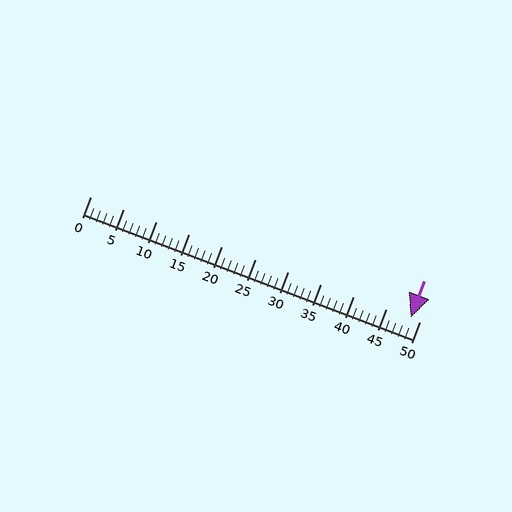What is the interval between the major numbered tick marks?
The major tick marks are spaced 5 units apart.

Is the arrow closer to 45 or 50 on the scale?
The arrow is closer to 50.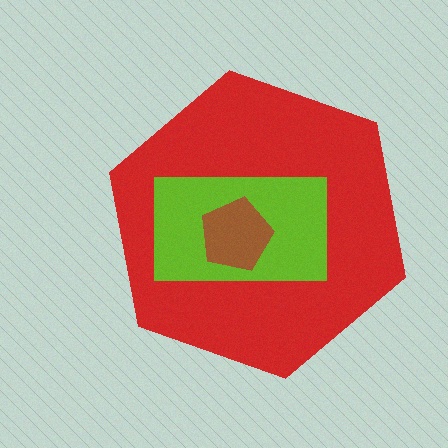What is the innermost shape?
The brown pentagon.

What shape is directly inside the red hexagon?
The lime rectangle.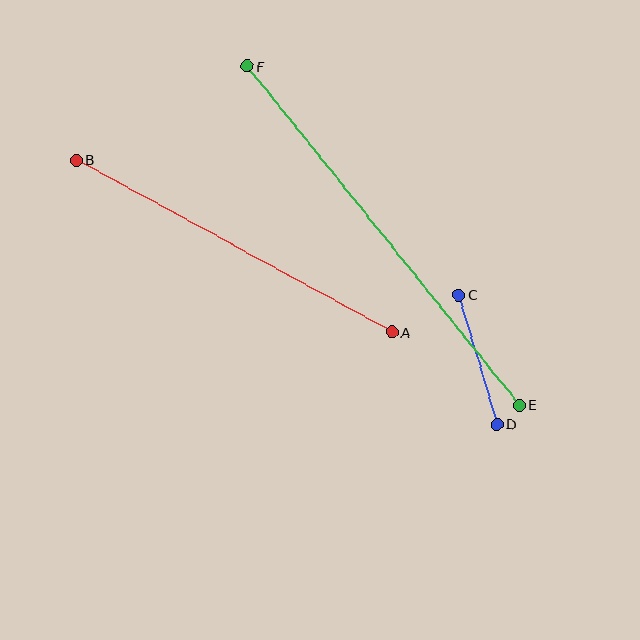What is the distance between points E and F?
The distance is approximately 434 pixels.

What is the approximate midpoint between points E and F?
The midpoint is at approximately (383, 236) pixels.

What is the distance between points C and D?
The distance is approximately 135 pixels.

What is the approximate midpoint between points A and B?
The midpoint is at approximately (234, 246) pixels.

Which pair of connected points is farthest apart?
Points E and F are farthest apart.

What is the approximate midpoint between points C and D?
The midpoint is at approximately (478, 360) pixels.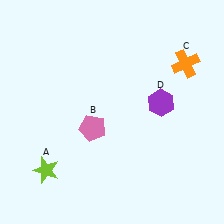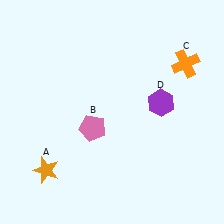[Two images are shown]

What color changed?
The star (A) changed from lime in Image 1 to orange in Image 2.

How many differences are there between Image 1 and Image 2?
There is 1 difference between the two images.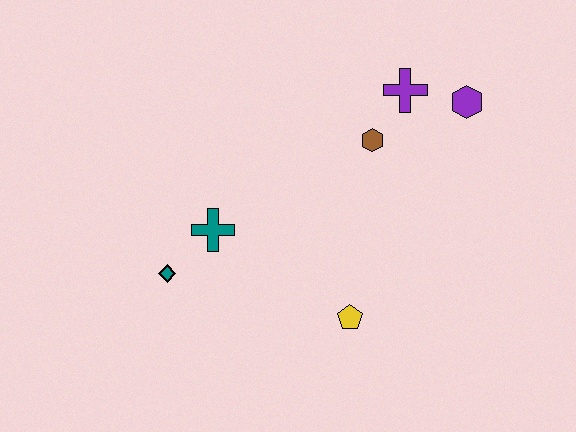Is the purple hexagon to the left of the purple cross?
No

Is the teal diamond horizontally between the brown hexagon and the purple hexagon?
No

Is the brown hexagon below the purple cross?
Yes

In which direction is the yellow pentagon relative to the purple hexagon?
The yellow pentagon is below the purple hexagon.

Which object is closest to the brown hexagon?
The purple cross is closest to the brown hexagon.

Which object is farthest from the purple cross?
The teal diamond is farthest from the purple cross.